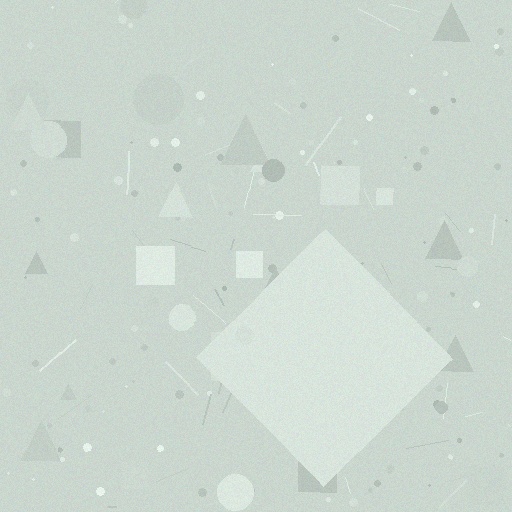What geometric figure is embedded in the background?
A diamond is embedded in the background.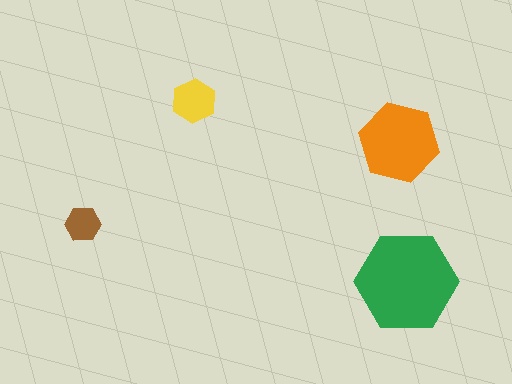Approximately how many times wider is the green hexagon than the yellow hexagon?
About 2.5 times wider.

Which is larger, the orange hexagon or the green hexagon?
The green one.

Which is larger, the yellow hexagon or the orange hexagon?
The orange one.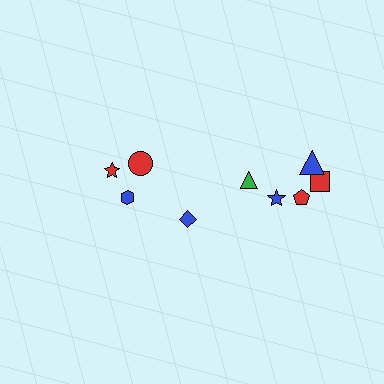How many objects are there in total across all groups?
There are 9 objects.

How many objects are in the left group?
There are 3 objects.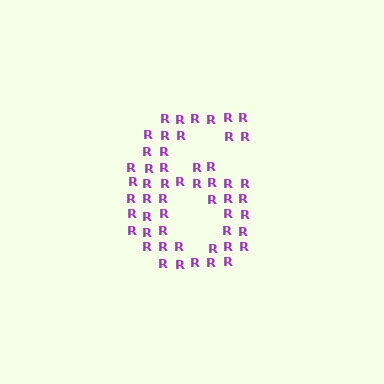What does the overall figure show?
The overall figure shows the digit 6.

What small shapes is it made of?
It is made of small letter R's.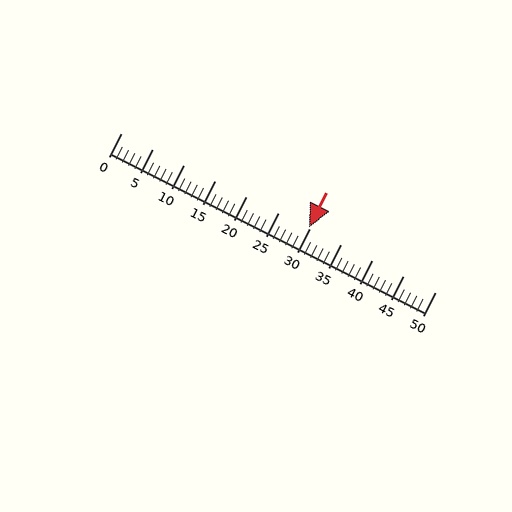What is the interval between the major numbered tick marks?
The major tick marks are spaced 5 units apart.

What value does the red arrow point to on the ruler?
The red arrow points to approximately 30.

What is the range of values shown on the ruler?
The ruler shows values from 0 to 50.